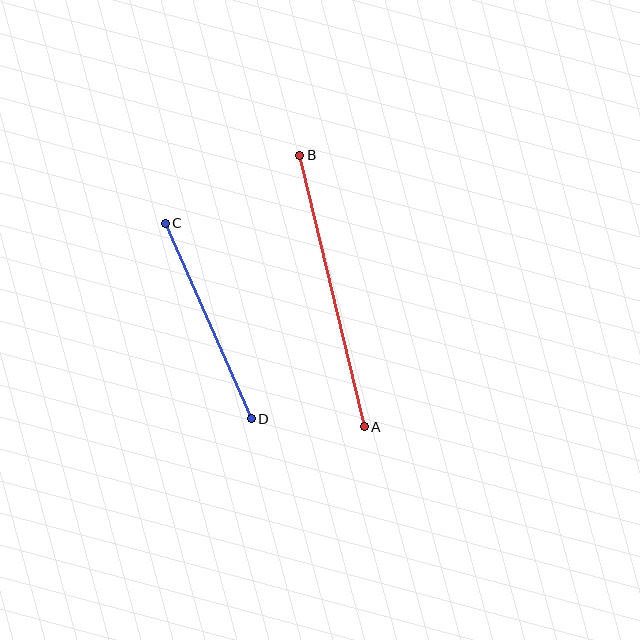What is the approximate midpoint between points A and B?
The midpoint is at approximately (332, 291) pixels.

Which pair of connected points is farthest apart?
Points A and B are farthest apart.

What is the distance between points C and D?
The distance is approximately 214 pixels.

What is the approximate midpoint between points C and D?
The midpoint is at approximately (208, 321) pixels.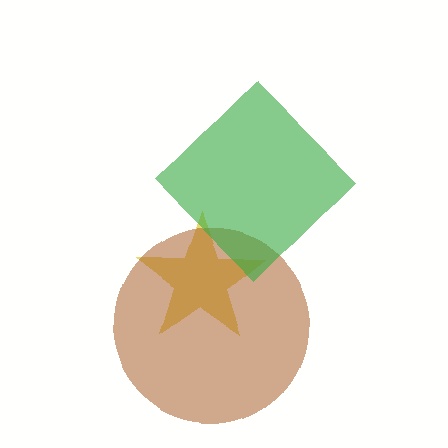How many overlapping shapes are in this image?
There are 3 overlapping shapes in the image.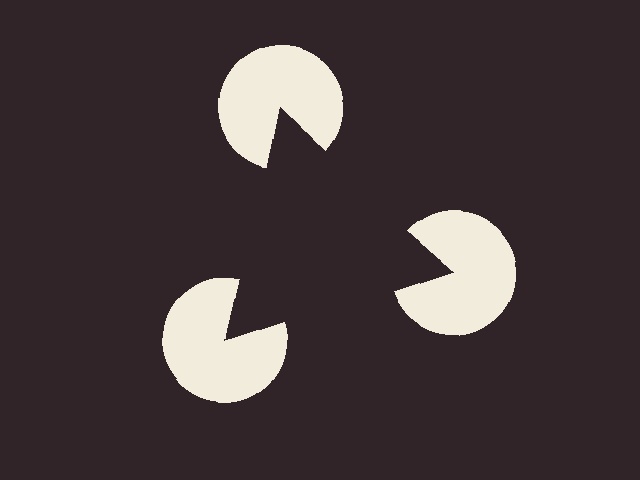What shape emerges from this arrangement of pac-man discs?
An illusory triangle — its edges are inferred from the aligned wedge cuts in the pac-man discs, not physically drawn.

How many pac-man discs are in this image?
There are 3 — one at each vertex of the illusory triangle.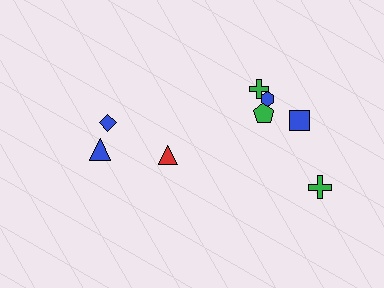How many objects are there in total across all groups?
There are 8 objects.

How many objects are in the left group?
There are 3 objects.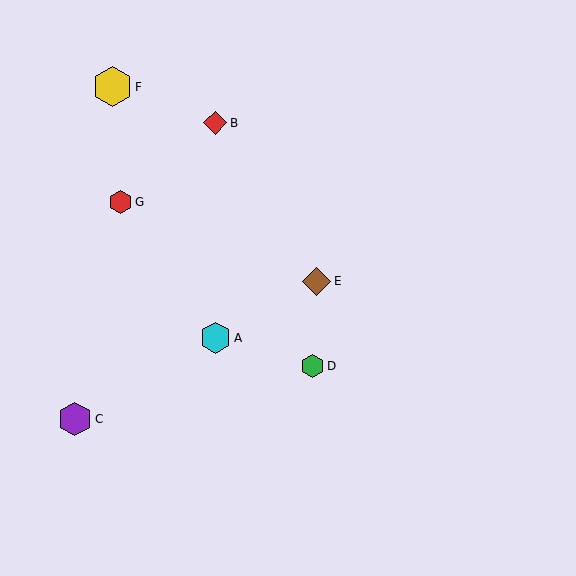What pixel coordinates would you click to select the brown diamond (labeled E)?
Click at (317, 281) to select the brown diamond E.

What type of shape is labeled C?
Shape C is a purple hexagon.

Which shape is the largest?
The yellow hexagon (labeled F) is the largest.